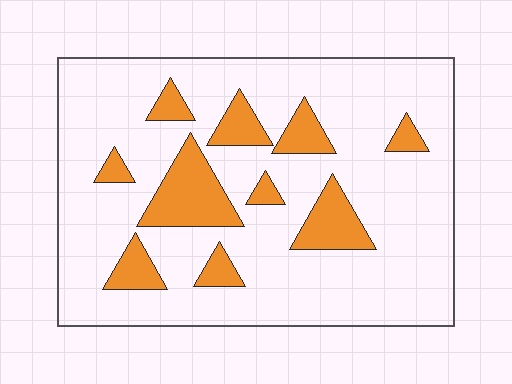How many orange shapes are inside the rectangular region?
10.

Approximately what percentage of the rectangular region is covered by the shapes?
Approximately 20%.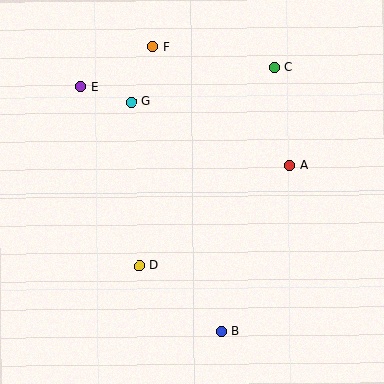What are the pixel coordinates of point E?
Point E is at (81, 87).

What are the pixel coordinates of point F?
Point F is at (152, 47).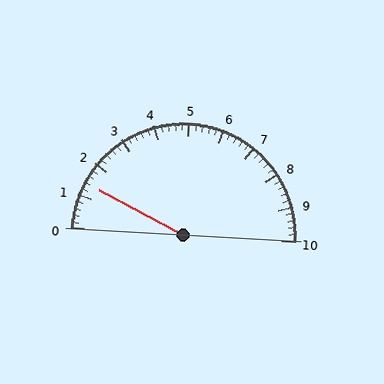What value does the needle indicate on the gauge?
The needle indicates approximately 1.4.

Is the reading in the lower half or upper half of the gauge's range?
The reading is in the lower half of the range (0 to 10).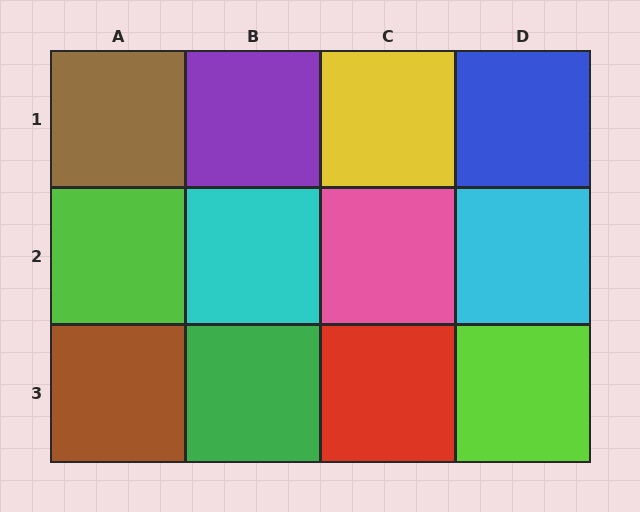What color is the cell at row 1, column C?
Yellow.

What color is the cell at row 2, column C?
Pink.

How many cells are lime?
2 cells are lime.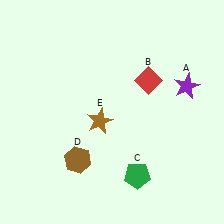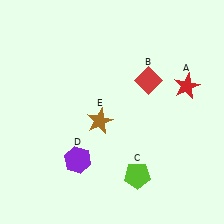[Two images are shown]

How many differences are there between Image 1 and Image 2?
There are 3 differences between the two images.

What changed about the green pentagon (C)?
In Image 1, C is green. In Image 2, it changed to lime.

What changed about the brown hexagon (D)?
In Image 1, D is brown. In Image 2, it changed to purple.